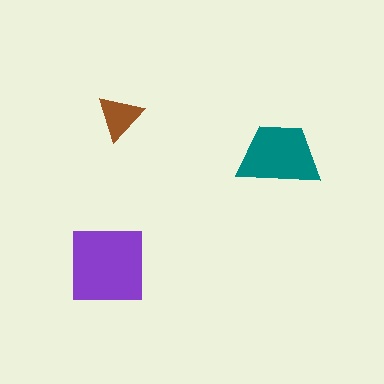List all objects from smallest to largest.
The brown triangle, the teal trapezoid, the purple square.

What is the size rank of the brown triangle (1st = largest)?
3rd.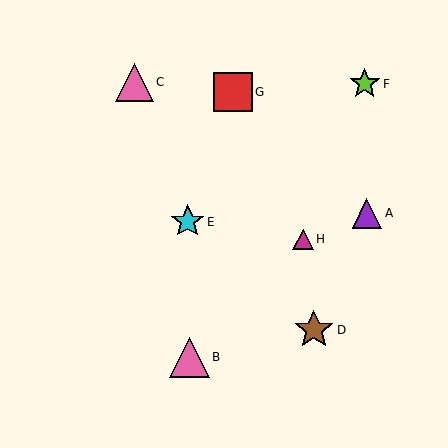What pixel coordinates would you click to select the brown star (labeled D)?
Click at (314, 330) to select the brown star D.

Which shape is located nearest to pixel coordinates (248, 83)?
The red square (labeled G) at (233, 92) is nearest to that location.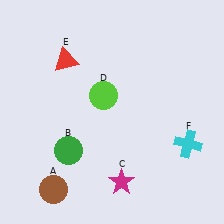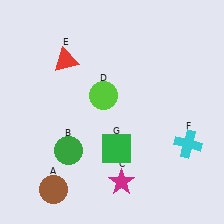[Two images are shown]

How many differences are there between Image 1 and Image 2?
There is 1 difference between the two images.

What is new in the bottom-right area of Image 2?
A green square (G) was added in the bottom-right area of Image 2.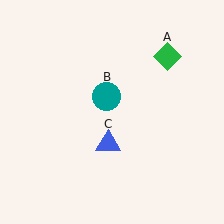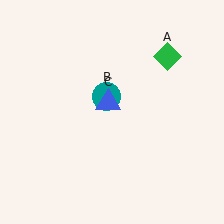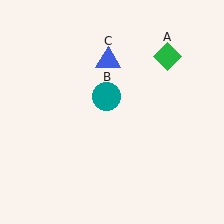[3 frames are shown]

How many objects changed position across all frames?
1 object changed position: blue triangle (object C).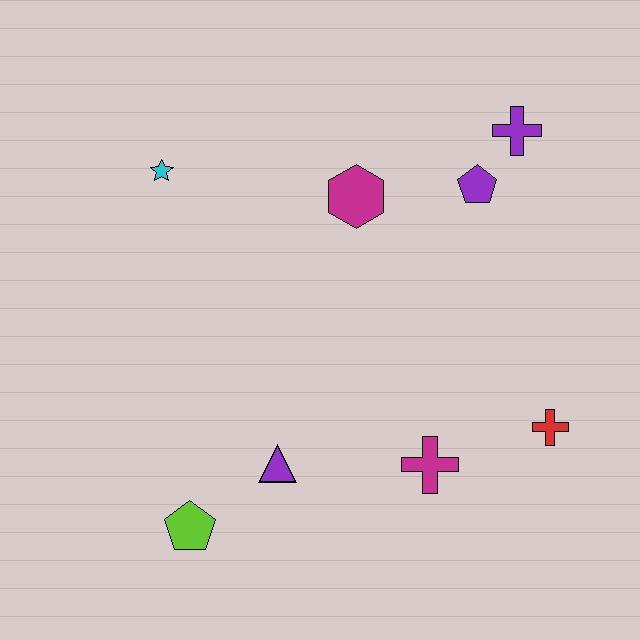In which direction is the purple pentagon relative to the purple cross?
The purple pentagon is below the purple cross.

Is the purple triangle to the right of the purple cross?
No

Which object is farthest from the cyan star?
The red cross is farthest from the cyan star.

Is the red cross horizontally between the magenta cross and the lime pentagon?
No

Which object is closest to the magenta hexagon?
The purple pentagon is closest to the magenta hexagon.